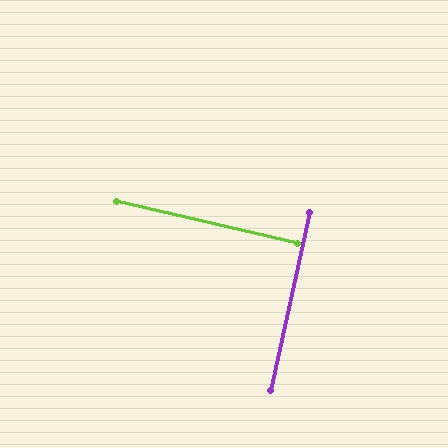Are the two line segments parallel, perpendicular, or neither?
Perpendicular — they meet at approximately 89°.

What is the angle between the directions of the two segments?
Approximately 89 degrees.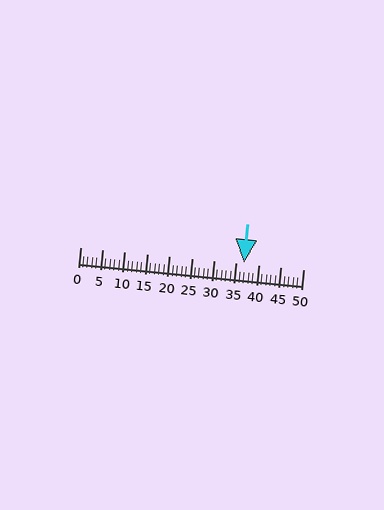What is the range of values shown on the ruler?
The ruler shows values from 0 to 50.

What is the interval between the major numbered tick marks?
The major tick marks are spaced 5 units apart.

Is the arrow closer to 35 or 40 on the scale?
The arrow is closer to 35.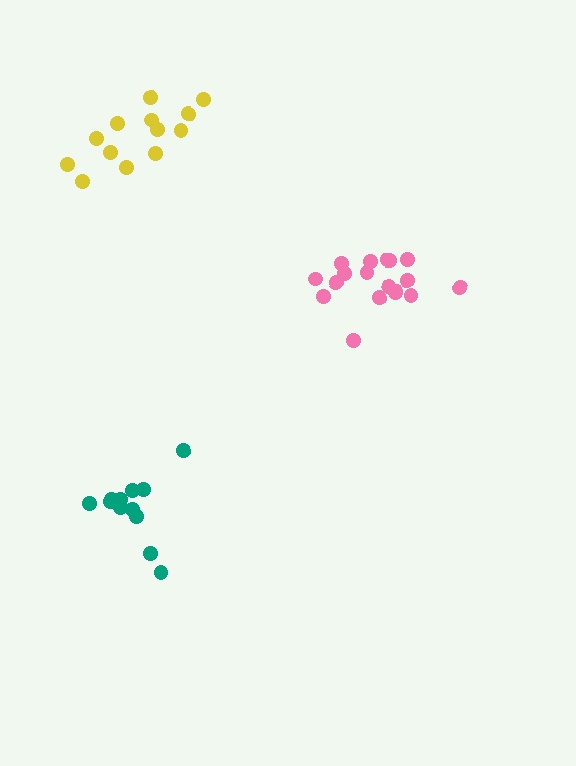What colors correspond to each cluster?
The clusters are colored: pink, yellow, teal.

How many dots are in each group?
Group 1: 18 dots, Group 2: 13 dots, Group 3: 12 dots (43 total).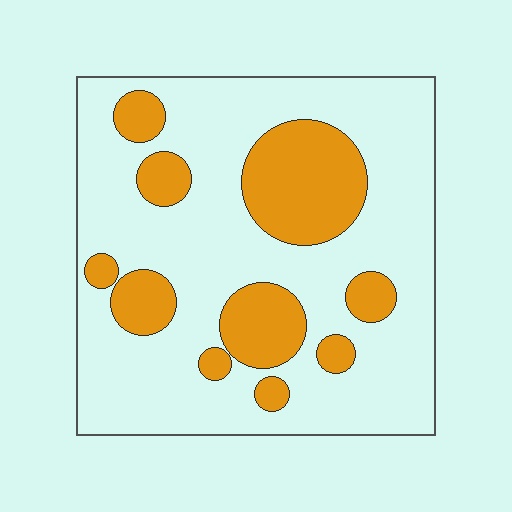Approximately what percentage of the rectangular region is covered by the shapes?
Approximately 25%.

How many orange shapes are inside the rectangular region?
10.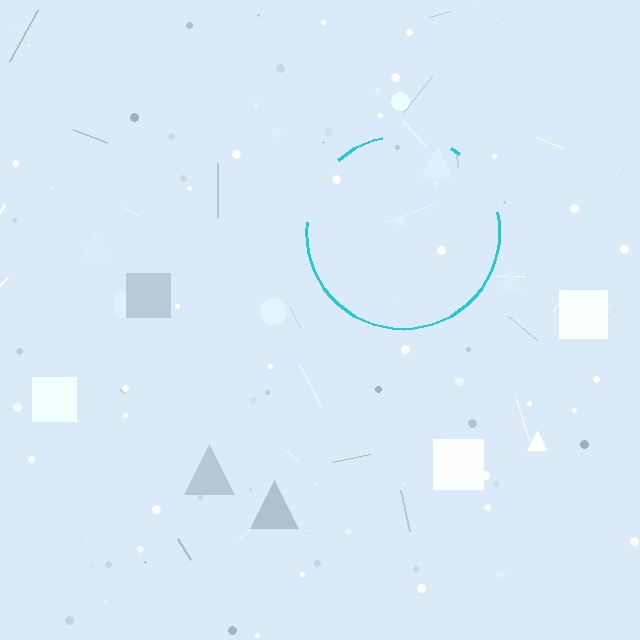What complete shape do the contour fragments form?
The contour fragments form a circle.